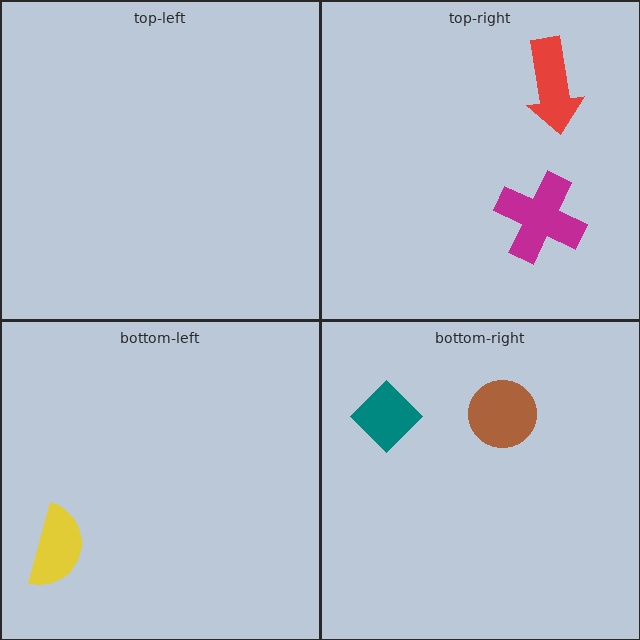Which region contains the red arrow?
The top-right region.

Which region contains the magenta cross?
The top-right region.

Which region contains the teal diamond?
The bottom-right region.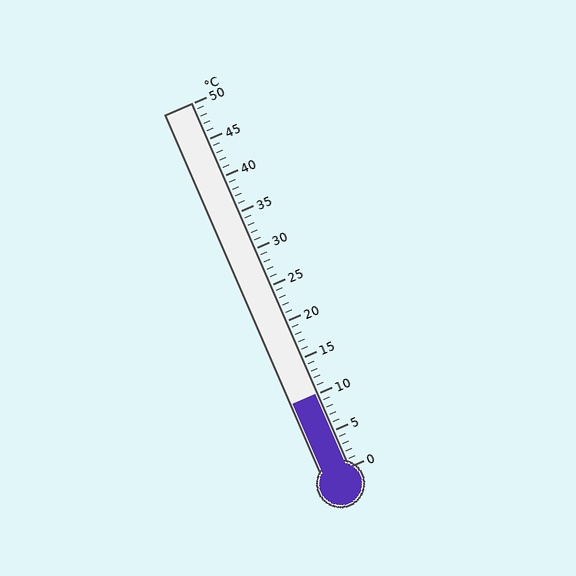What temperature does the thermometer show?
The thermometer shows approximately 10°C.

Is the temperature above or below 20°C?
The temperature is below 20°C.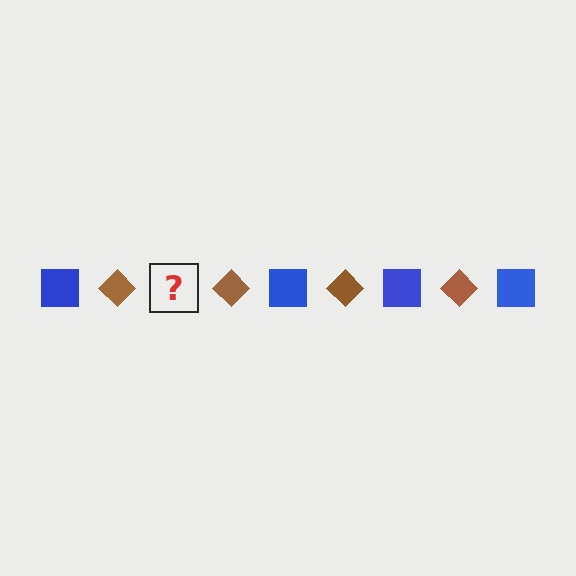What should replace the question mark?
The question mark should be replaced with a blue square.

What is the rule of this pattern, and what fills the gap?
The rule is that the pattern alternates between blue square and brown diamond. The gap should be filled with a blue square.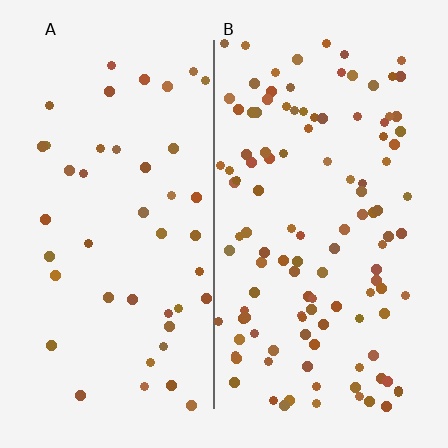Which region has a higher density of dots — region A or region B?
B (the right).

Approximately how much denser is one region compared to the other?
Approximately 2.6× — region B over region A.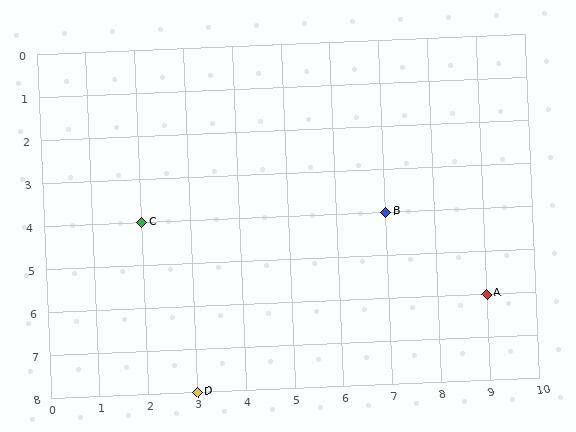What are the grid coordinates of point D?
Point D is at grid coordinates (3, 8).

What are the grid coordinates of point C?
Point C is at grid coordinates (2, 4).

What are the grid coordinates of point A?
Point A is at grid coordinates (9, 6).